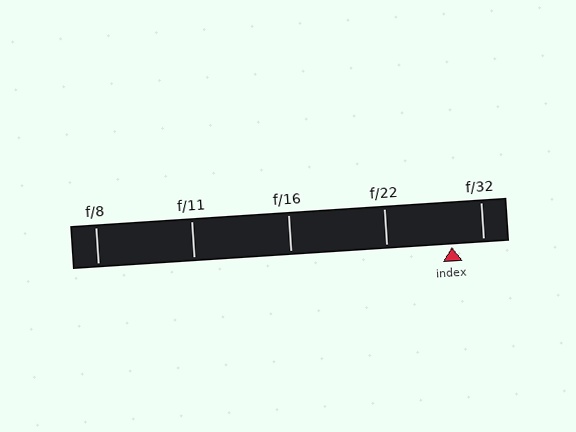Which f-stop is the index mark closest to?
The index mark is closest to f/32.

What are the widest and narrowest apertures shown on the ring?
The widest aperture shown is f/8 and the narrowest is f/32.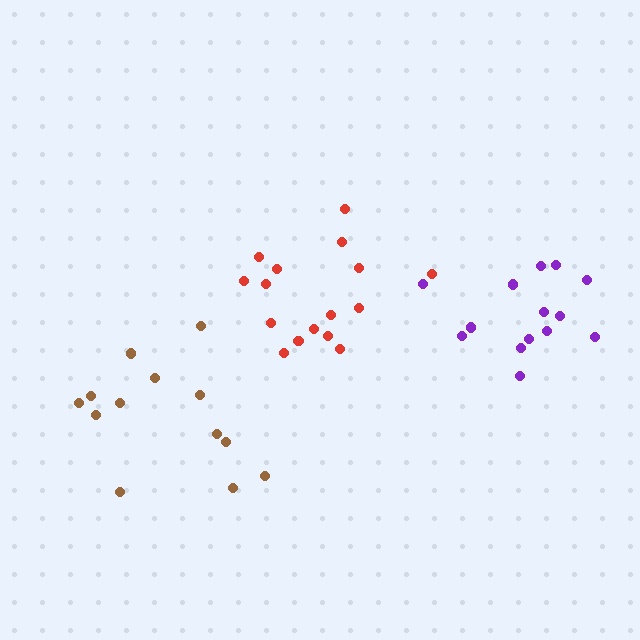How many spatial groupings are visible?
There are 3 spatial groupings.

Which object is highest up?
The red cluster is topmost.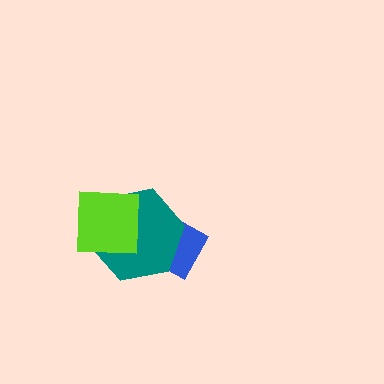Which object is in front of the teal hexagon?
The lime square is in front of the teal hexagon.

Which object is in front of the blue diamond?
The teal hexagon is in front of the blue diamond.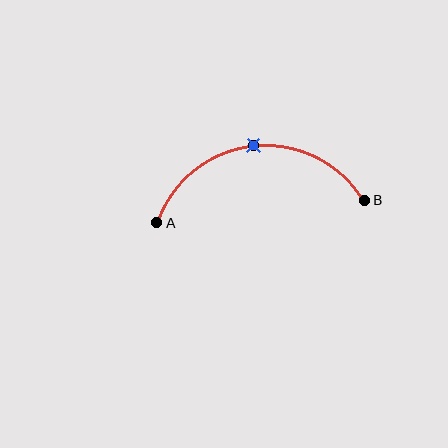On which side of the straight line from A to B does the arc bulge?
The arc bulges above the straight line connecting A and B.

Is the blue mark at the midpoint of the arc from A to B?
Yes. The blue mark lies on the arc at equal arc-length from both A and B — it is the arc midpoint.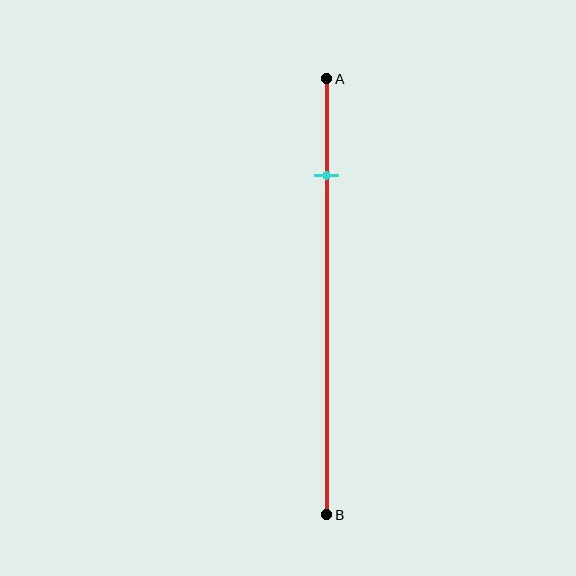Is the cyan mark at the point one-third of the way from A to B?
No, the mark is at about 20% from A, not at the 33% one-third point.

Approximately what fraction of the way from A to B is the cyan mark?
The cyan mark is approximately 20% of the way from A to B.